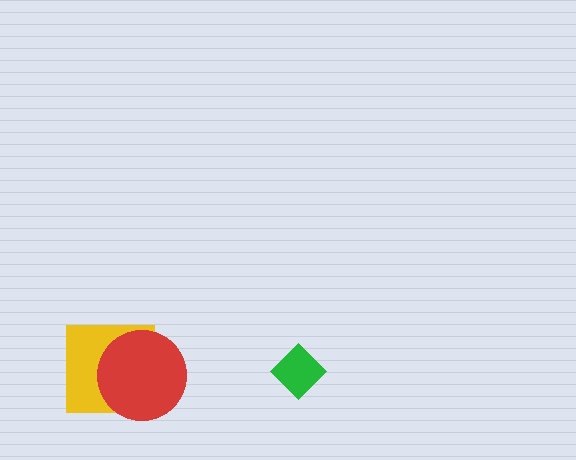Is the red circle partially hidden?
No, no other shape covers it.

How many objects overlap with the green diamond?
0 objects overlap with the green diamond.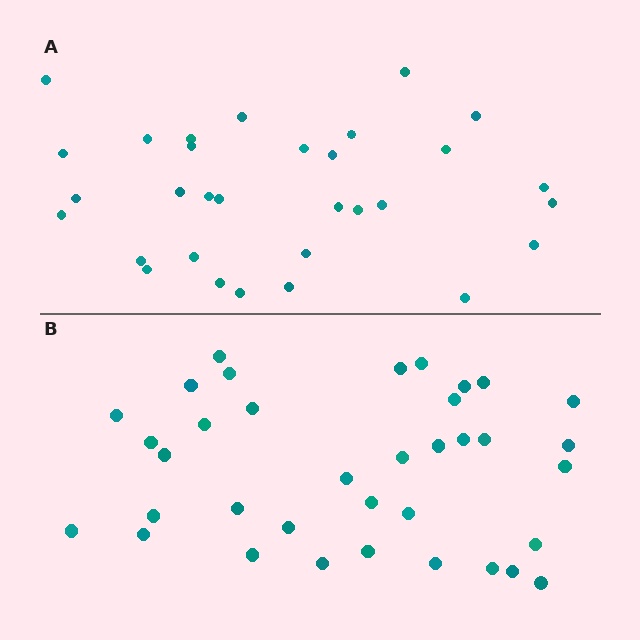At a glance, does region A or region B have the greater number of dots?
Region B (the bottom region) has more dots.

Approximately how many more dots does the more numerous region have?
Region B has about 5 more dots than region A.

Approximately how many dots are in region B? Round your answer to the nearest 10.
About 40 dots. (The exact count is 36, which rounds to 40.)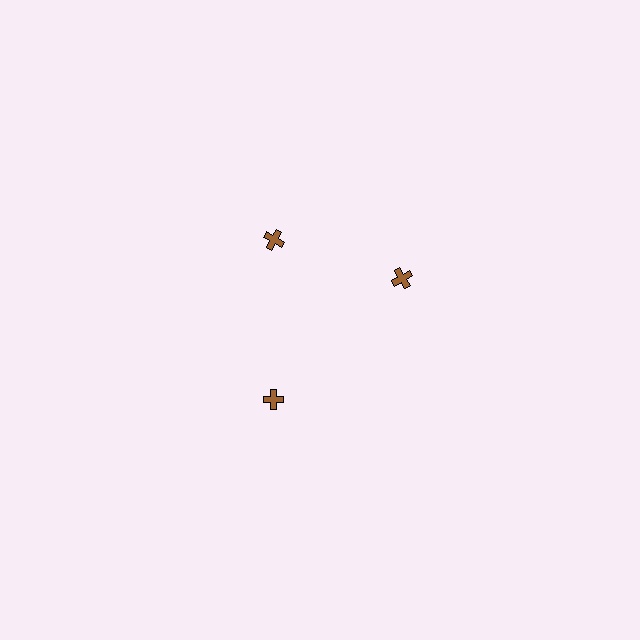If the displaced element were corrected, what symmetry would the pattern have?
It would have 3-fold rotational symmetry — the pattern would map onto itself every 120 degrees.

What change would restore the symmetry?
The symmetry would be restored by rotating it back into even spacing with its neighbors so that all 3 crosses sit at equal angles and equal distance from the center.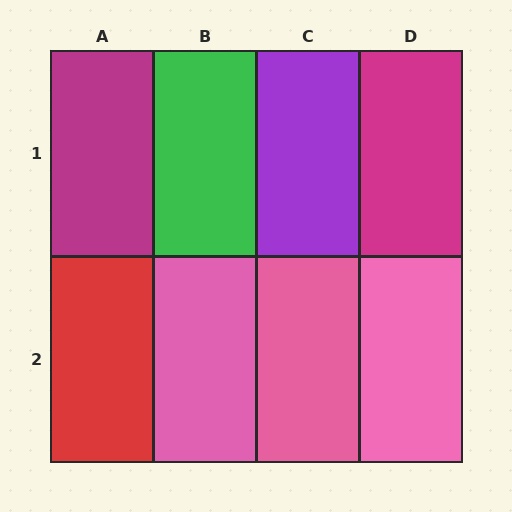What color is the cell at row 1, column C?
Purple.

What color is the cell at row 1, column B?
Green.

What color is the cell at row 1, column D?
Magenta.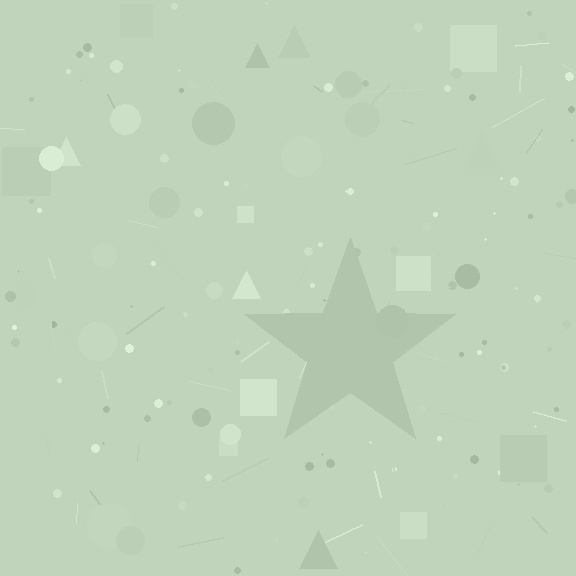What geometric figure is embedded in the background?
A star is embedded in the background.